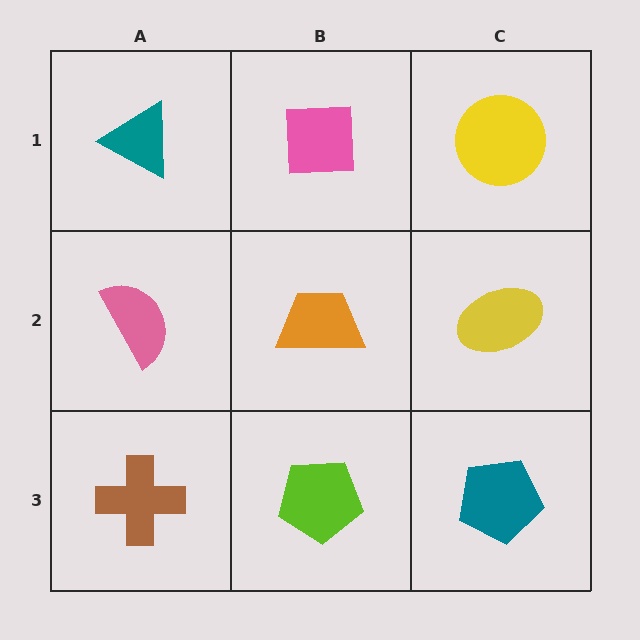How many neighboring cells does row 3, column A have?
2.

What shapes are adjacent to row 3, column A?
A pink semicircle (row 2, column A), a lime pentagon (row 3, column B).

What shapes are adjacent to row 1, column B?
An orange trapezoid (row 2, column B), a teal triangle (row 1, column A), a yellow circle (row 1, column C).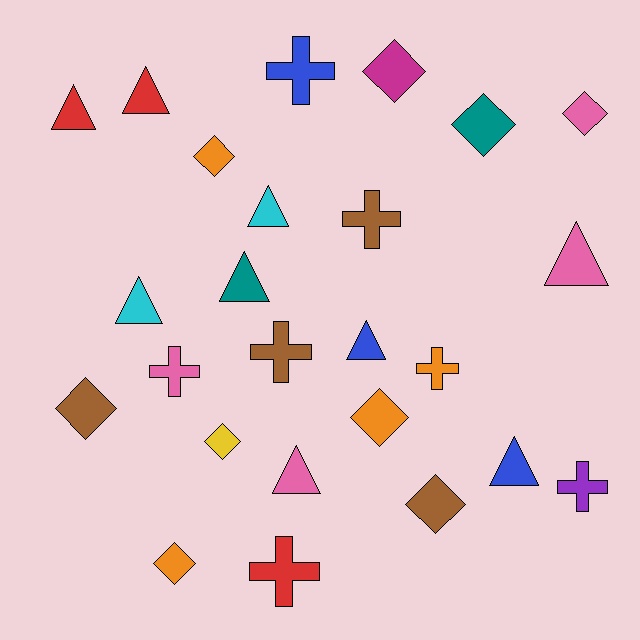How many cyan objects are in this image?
There are 2 cyan objects.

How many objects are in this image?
There are 25 objects.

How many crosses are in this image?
There are 7 crosses.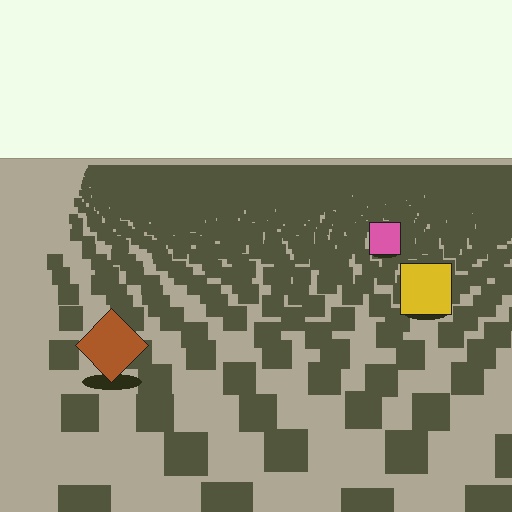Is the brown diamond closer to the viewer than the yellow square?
Yes. The brown diamond is closer — you can tell from the texture gradient: the ground texture is coarser near it.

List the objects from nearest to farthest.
From nearest to farthest: the brown diamond, the yellow square, the pink square.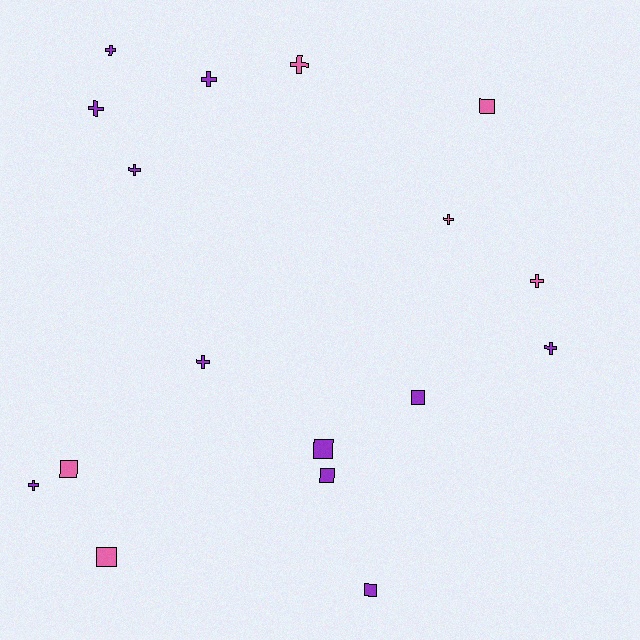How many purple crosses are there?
There are 7 purple crosses.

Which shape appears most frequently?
Cross, with 10 objects.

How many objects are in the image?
There are 17 objects.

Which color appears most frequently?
Purple, with 11 objects.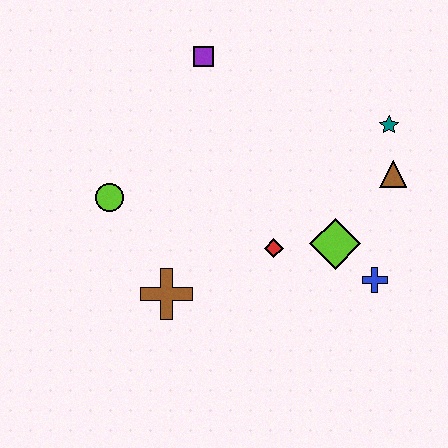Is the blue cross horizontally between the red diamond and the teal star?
Yes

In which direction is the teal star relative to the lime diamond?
The teal star is above the lime diamond.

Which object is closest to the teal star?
The brown triangle is closest to the teal star.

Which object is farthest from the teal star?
The lime circle is farthest from the teal star.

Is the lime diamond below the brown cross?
No